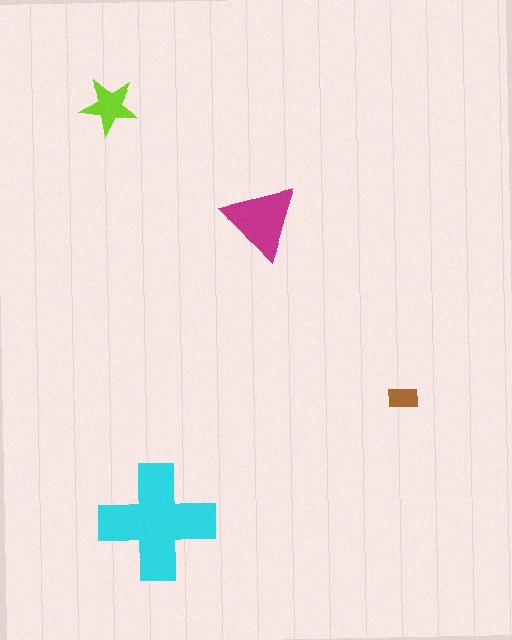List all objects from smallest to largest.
The brown rectangle, the lime star, the magenta triangle, the cyan cross.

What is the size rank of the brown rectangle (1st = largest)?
4th.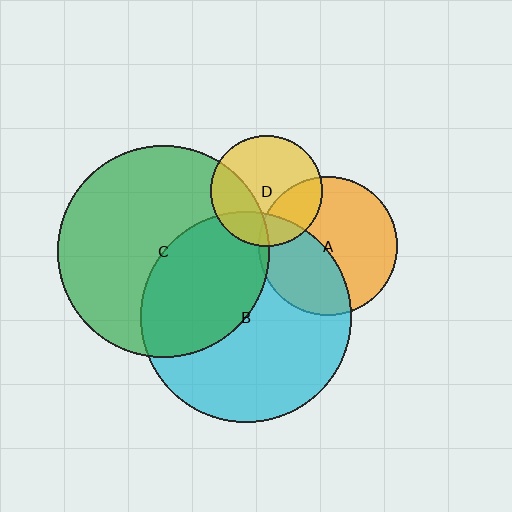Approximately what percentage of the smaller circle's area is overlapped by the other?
Approximately 5%.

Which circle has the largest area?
Circle C (green).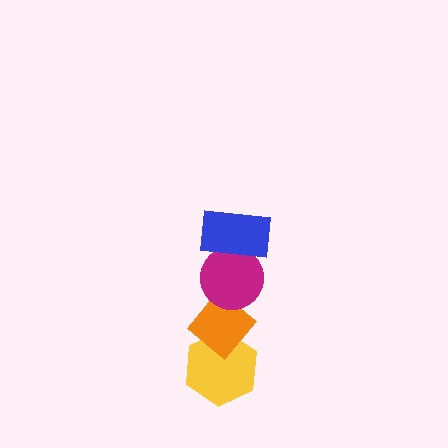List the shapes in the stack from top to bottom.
From top to bottom: the blue rectangle, the magenta circle, the orange diamond, the yellow hexagon.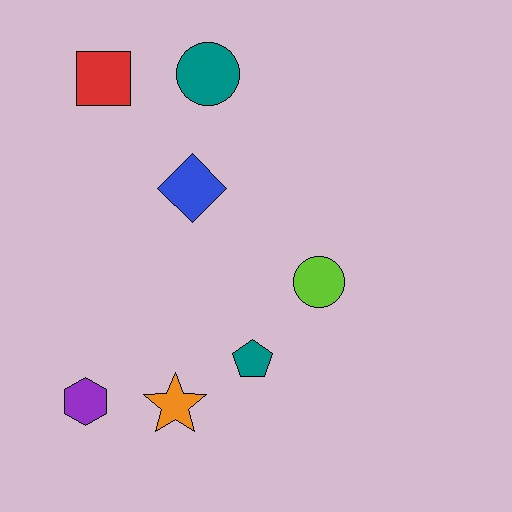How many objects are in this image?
There are 7 objects.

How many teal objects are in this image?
There are 2 teal objects.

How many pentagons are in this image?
There is 1 pentagon.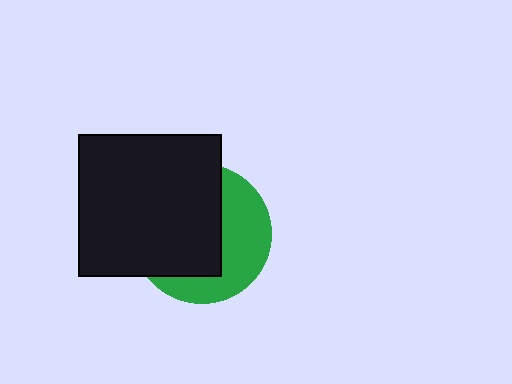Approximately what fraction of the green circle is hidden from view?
Roughly 58% of the green circle is hidden behind the black square.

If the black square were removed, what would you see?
You would see the complete green circle.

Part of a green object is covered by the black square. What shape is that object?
It is a circle.